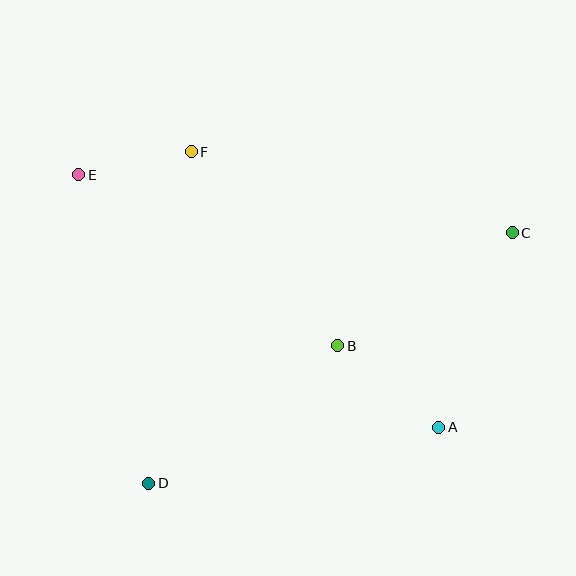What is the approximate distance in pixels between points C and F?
The distance between C and F is approximately 331 pixels.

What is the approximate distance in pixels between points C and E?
The distance between C and E is approximately 437 pixels.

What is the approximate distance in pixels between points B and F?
The distance between B and F is approximately 243 pixels.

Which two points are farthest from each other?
Points C and D are farthest from each other.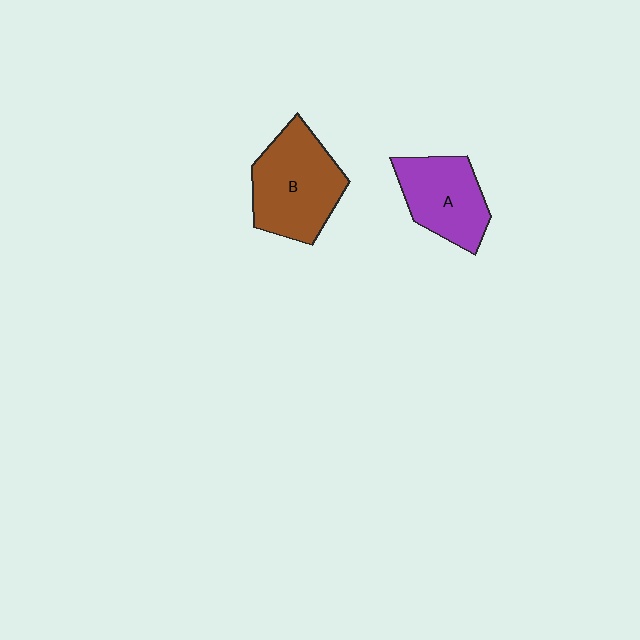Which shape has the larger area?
Shape B (brown).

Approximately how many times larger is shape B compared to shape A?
Approximately 1.3 times.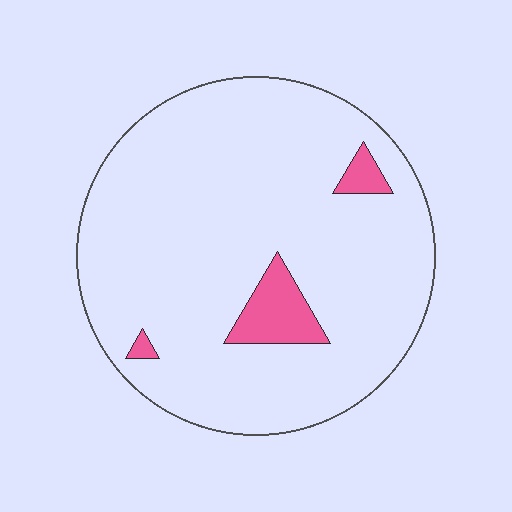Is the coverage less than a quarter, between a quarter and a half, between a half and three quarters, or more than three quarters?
Less than a quarter.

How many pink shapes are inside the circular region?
3.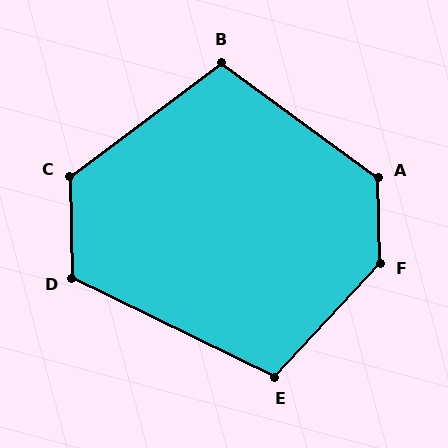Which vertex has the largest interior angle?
F, at approximately 136 degrees.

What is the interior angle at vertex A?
Approximately 128 degrees (obtuse).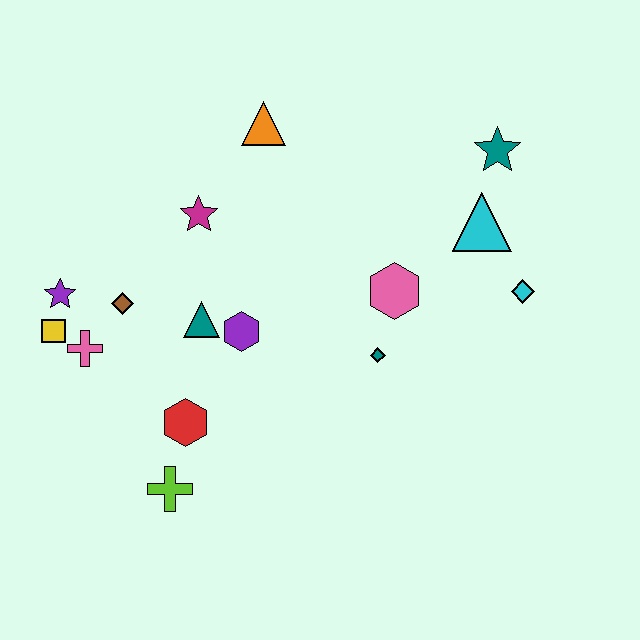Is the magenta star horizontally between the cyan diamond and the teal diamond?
No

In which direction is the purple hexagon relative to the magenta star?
The purple hexagon is below the magenta star.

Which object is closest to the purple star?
The yellow square is closest to the purple star.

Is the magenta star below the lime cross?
No